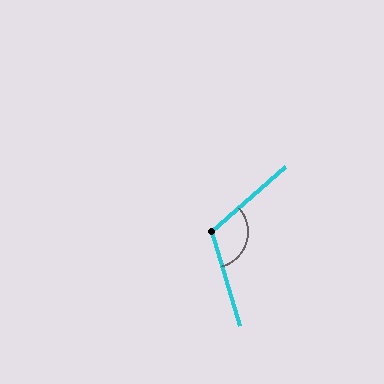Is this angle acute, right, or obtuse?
It is obtuse.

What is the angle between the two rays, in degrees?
Approximately 115 degrees.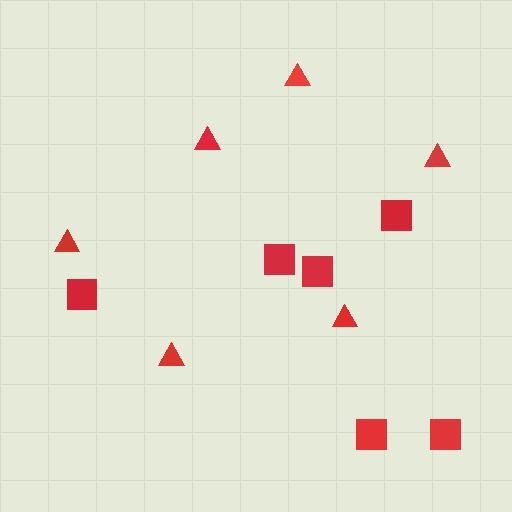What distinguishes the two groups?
There are 2 groups: one group of squares (6) and one group of triangles (6).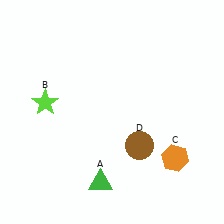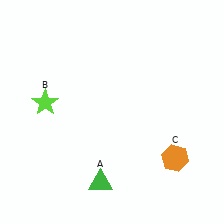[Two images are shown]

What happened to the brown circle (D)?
The brown circle (D) was removed in Image 2. It was in the bottom-right area of Image 1.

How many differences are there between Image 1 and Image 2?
There is 1 difference between the two images.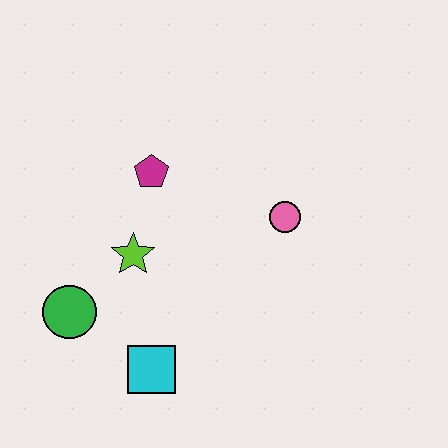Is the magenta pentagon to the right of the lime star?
Yes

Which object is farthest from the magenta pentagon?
The cyan square is farthest from the magenta pentagon.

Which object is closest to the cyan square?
The green circle is closest to the cyan square.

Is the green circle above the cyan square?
Yes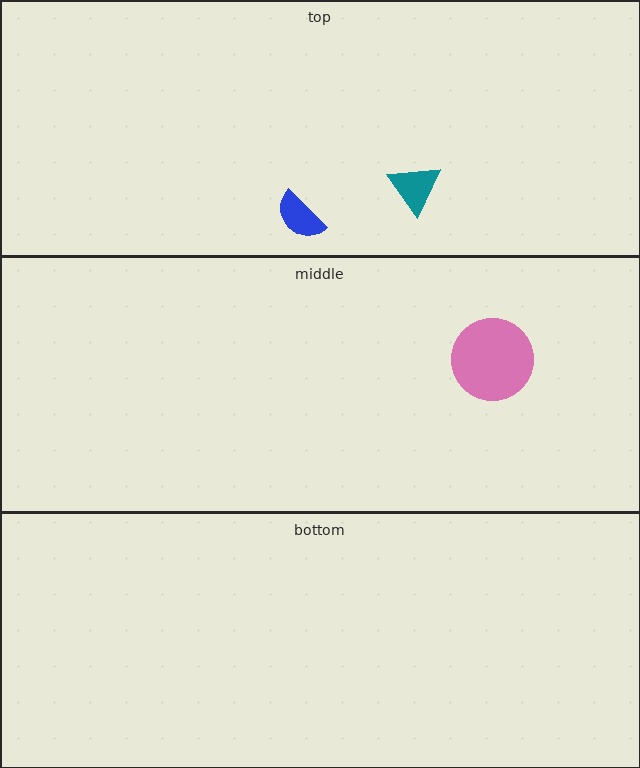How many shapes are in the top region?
2.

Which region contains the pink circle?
The middle region.